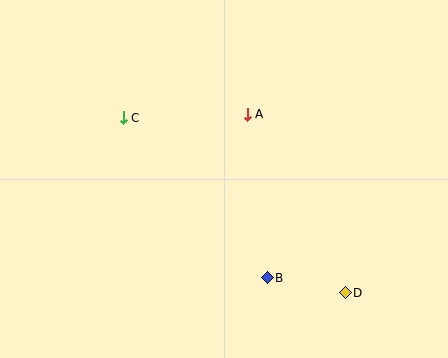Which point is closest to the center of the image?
Point A at (247, 114) is closest to the center.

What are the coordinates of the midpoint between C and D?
The midpoint between C and D is at (234, 205).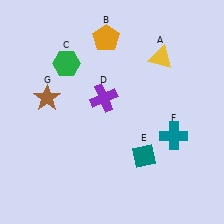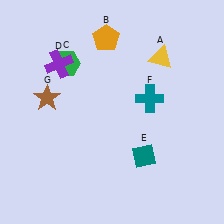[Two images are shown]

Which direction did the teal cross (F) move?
The teal cross (F) moved up.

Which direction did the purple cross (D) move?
The purple cross (D) moved left.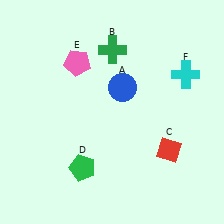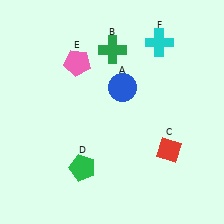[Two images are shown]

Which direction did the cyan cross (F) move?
The cyan cross (F) moved up.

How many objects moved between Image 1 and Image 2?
1 object moved between the two images.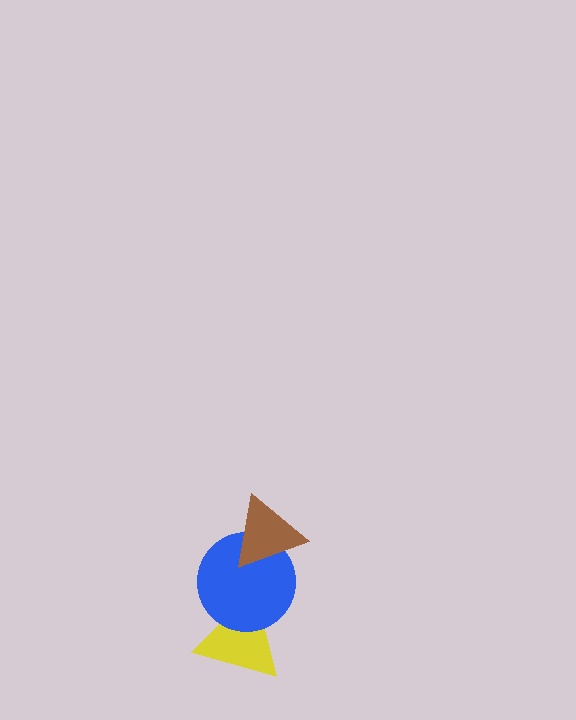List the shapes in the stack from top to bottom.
From top to bottom: the brown triangle, the blue circle, the yellow triangle.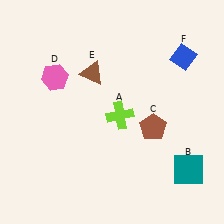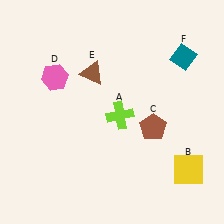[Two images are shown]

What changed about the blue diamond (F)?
In Image 1, F is blue. In Image 2, it changed to teal.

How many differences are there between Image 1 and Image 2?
There are 2 differences between the two images.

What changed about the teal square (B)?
In Image 1, B is teal. In Image 2, it changed to yellow.